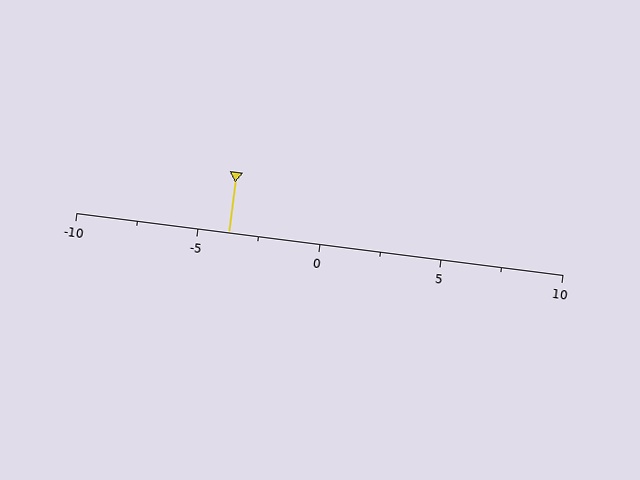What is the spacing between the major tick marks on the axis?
The major ticks are spaced 5 apart.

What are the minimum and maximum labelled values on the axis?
The axis runs from -10 to 10.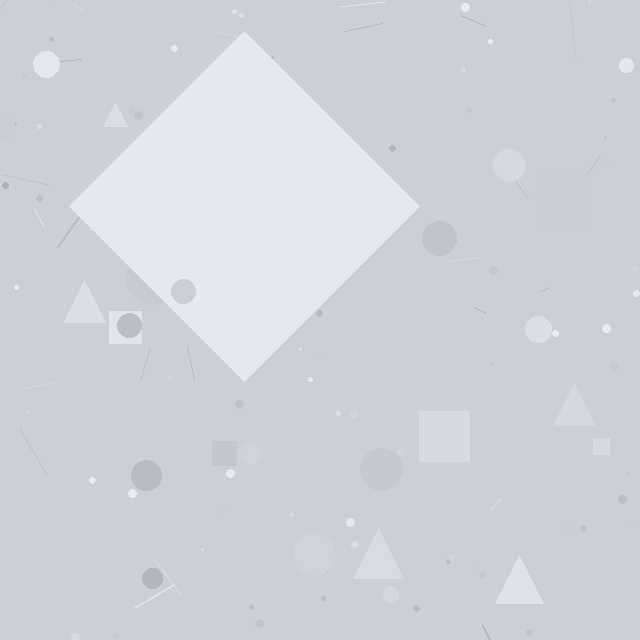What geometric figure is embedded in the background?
A diamond is embedded in the background.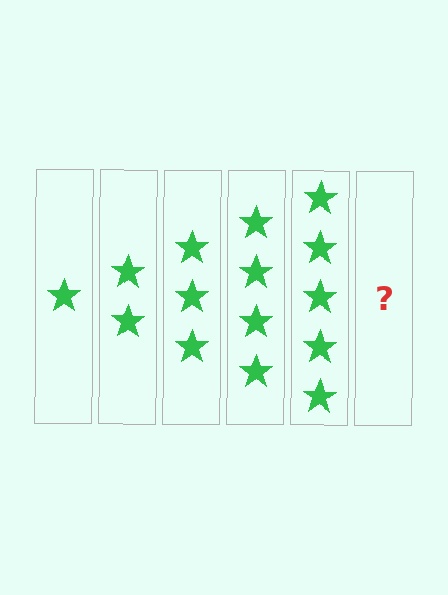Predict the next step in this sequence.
The next step is 6 stars.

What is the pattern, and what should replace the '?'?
The pattern is that each step adds one more star. The '?' should be 6 stars.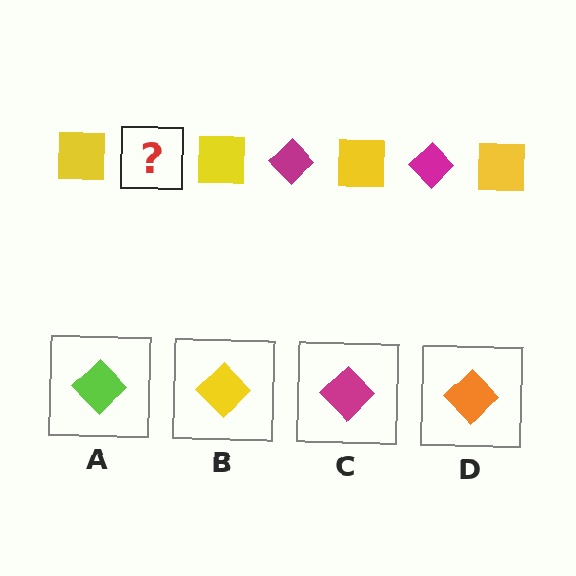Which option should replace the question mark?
Option C.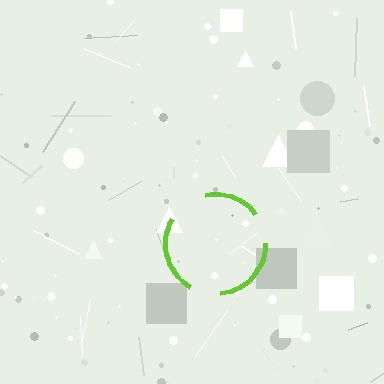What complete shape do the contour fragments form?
The contour fragments form a circle.